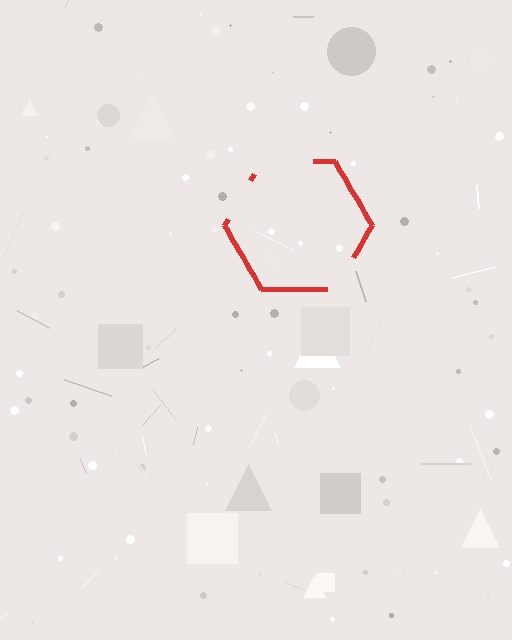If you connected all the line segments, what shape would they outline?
They would outline a hexagon.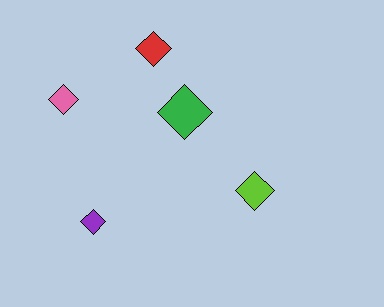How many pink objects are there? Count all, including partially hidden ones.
There is 1 pink object.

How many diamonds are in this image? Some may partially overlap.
There are 5 diamonds.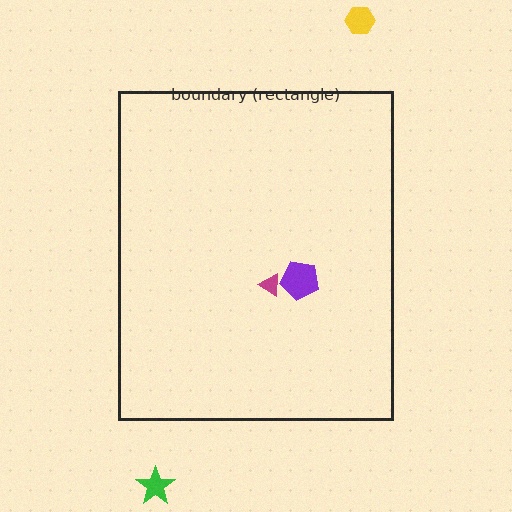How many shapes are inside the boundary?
2 inside, 2 outside.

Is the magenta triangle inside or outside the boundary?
Inside.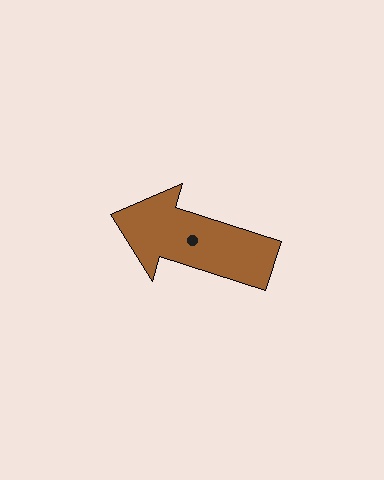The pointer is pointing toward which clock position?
Roughly 10 o'clock.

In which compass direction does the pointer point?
West.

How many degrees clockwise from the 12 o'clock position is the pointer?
Approximately 287 degrees.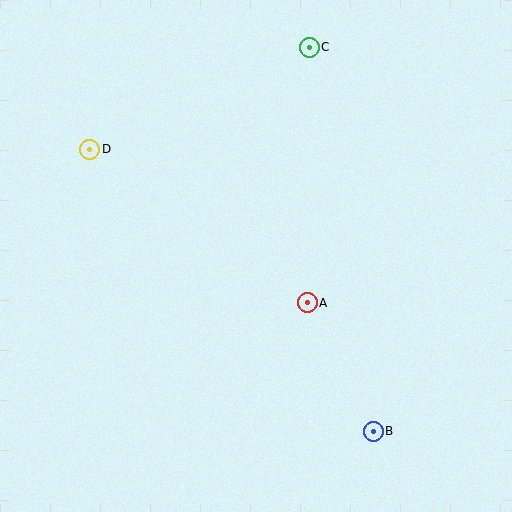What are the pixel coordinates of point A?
Point A is at (307, 303).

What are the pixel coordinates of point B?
Point B is at (373, 431).